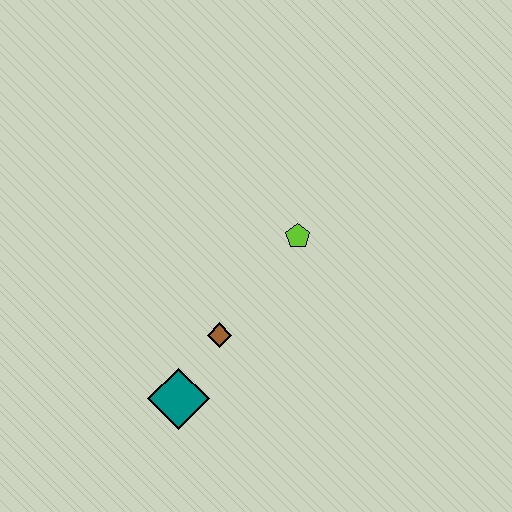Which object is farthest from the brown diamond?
The lime pentagon is farthest from the brown diamond.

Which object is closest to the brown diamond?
The teal diamond is closest to the brown diamond.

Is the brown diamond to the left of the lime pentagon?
Yes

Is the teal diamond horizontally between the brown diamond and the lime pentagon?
No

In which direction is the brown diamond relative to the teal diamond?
The brown diamond is above the teal diamond.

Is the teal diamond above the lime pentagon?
No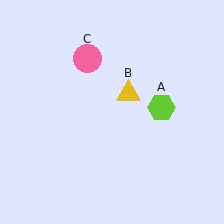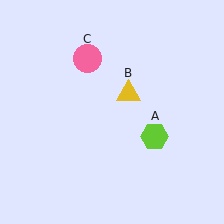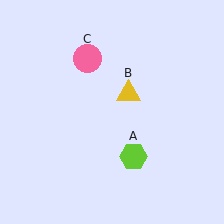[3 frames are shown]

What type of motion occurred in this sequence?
The lime hexagon (object A) rotated clockwise around the center of the scene.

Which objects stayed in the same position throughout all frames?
Yellow triangle (object B) and pink circle (object C) remained stationary.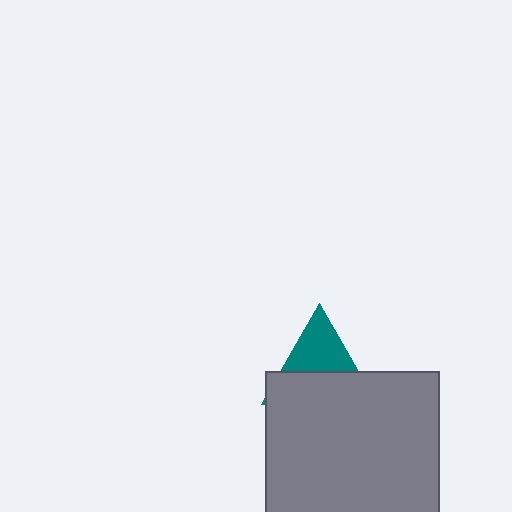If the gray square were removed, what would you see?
You would see the complete teal triangle.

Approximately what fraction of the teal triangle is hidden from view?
Roughly 55% of the teal triangle is hidden behind the gray square.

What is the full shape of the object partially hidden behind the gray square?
The partially hidden object is a teal triangle.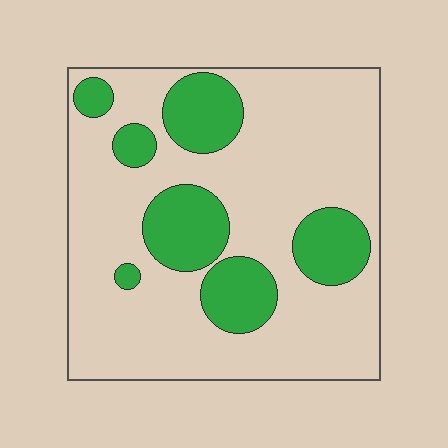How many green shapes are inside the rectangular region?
7.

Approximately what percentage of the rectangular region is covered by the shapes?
Approximately 25%.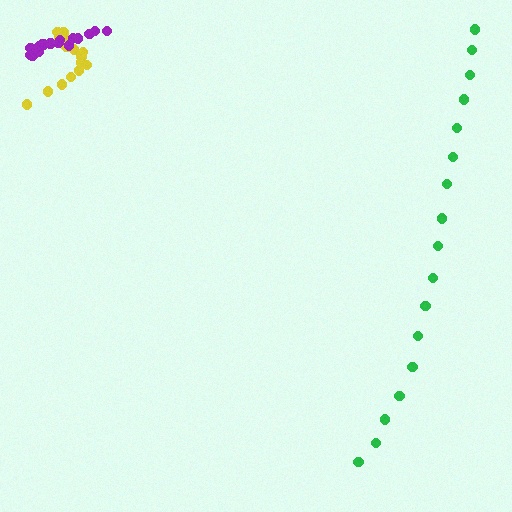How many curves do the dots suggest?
There are 3 distinct paths.